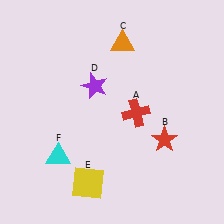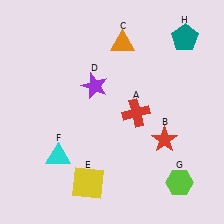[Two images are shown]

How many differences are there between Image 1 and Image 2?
There are 2 differences between the two images.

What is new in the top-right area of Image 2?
A teal pentagon (H) was added in the top-right area of Image 2.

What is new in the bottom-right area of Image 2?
A lime hexagon (G) was added in the bottom-right area of Image 2.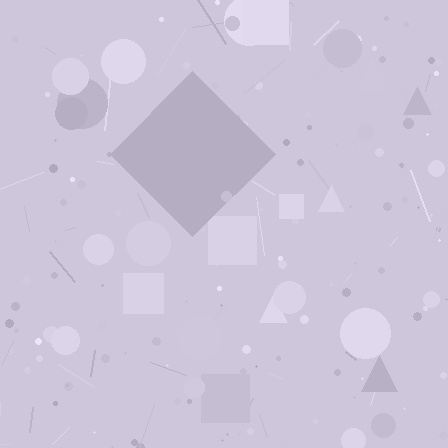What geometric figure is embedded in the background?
A diamond is embedded in the background.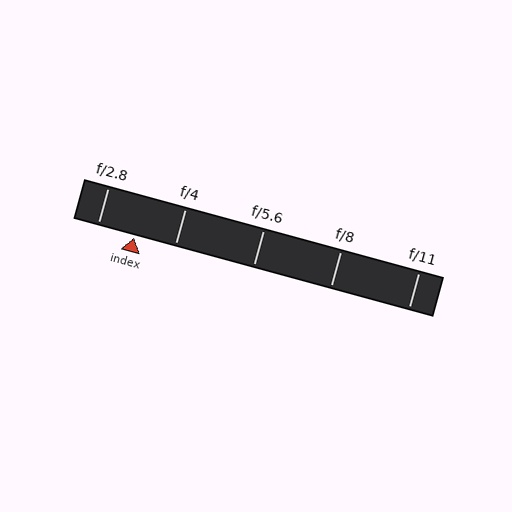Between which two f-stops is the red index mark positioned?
The index mark is between f/2.8 and f/4.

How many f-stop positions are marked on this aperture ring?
There are 5 f-stop positions marked.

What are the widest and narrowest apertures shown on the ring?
The widest aperture shown is f/2.8 and the narrowest is f/11.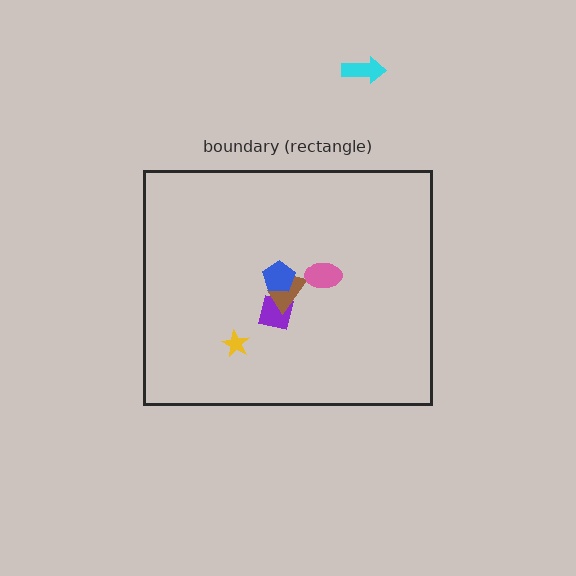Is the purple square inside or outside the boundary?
Inside.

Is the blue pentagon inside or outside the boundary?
Inside.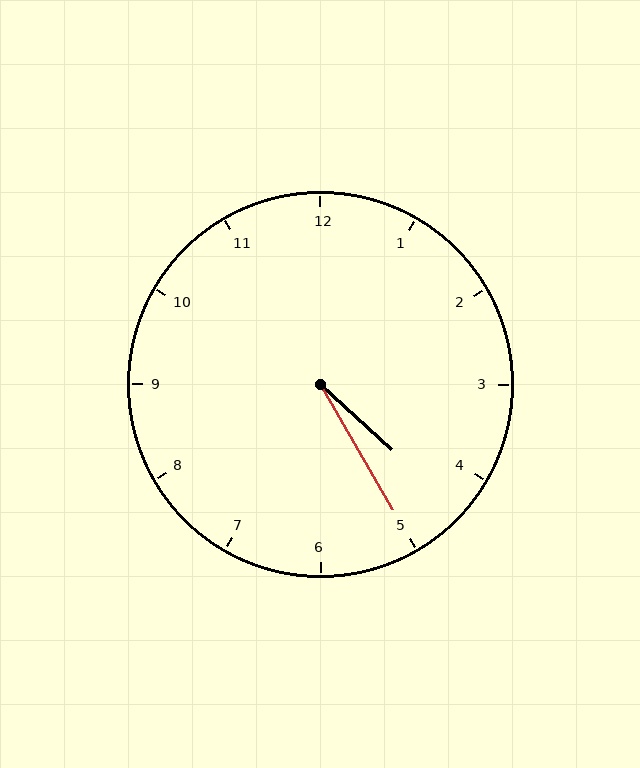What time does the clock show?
4:25.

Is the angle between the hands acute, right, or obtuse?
It is acute.